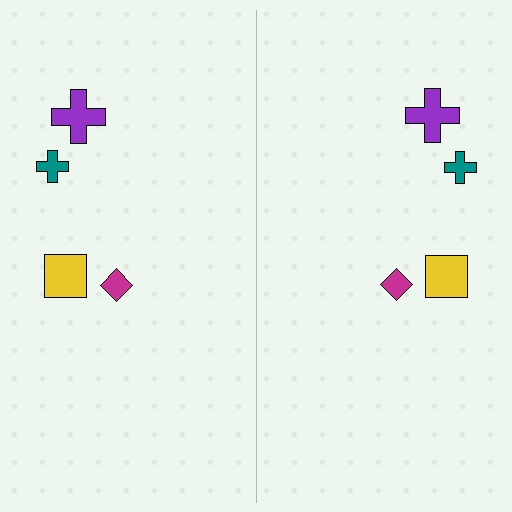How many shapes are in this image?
There are 8 shapes in this image.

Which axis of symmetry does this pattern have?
The pattern has a vertical axis of symmetry running through the center of the image.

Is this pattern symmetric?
Yes, this pattern has bilateral (reflection) symmetry.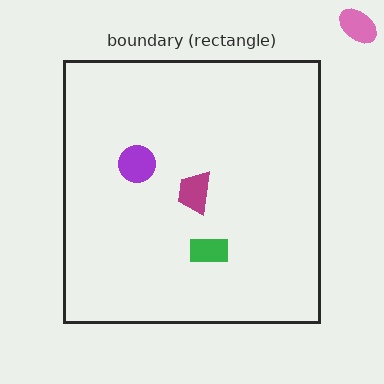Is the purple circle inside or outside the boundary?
Inside.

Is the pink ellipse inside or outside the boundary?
Outside.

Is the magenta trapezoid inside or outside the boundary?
Inside.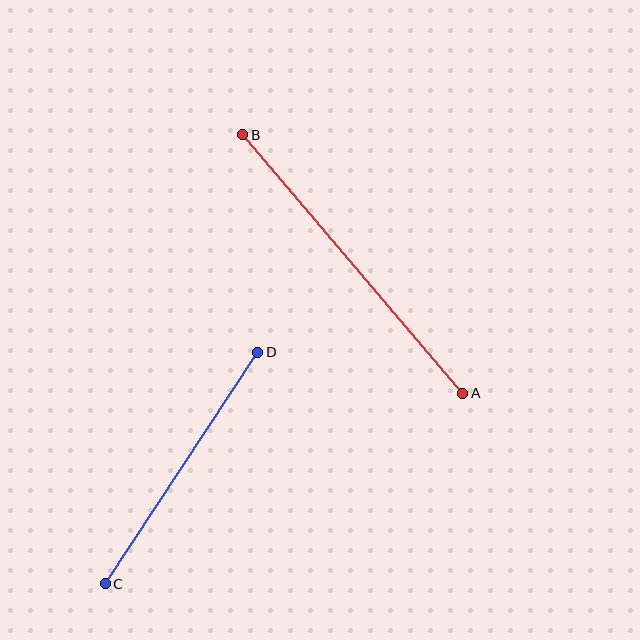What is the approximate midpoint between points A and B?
The midpoint is at approximately (353, 264) pixels.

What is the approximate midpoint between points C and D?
The midpoint is at approximately (182, 468) pixels.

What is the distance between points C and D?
The distance is approximately 277 pixels.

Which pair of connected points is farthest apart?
Points A and B are farthest apart.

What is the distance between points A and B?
The distance is approximately 339 pixels.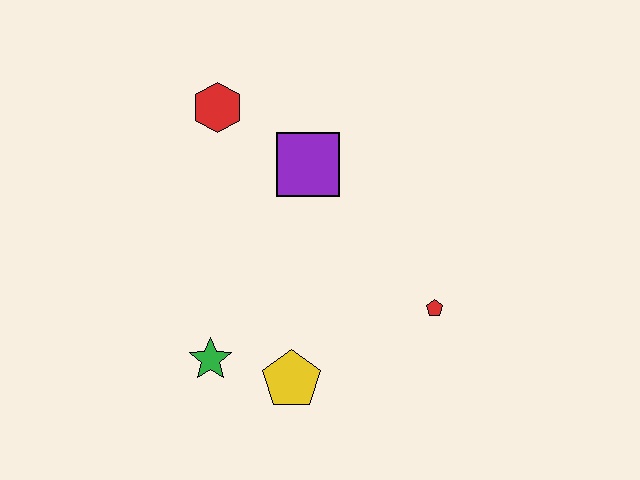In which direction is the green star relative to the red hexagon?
The green star is below the red hexagon.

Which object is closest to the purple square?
The red hexagon is closest to the purple square.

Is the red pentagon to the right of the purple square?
Yes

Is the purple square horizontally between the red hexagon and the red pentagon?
Yes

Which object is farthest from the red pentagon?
The red hexagon is farthest from the red pentagon.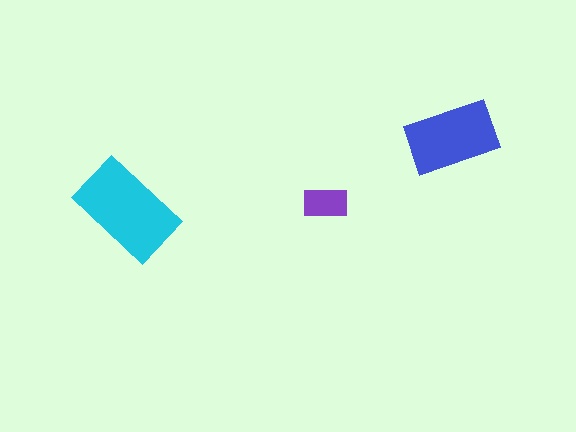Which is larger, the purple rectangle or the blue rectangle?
The blue one.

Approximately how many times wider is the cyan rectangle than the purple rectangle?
About 2.5 times wider.